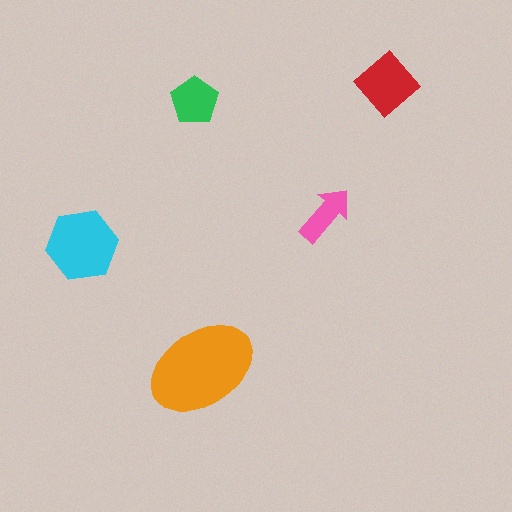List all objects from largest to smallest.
The orange ellipse, the cyan hexagon, the red diamond, the green pentagon, the pink arrow.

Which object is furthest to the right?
The red diamond is rightmost.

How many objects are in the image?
There are 5 objects in the image.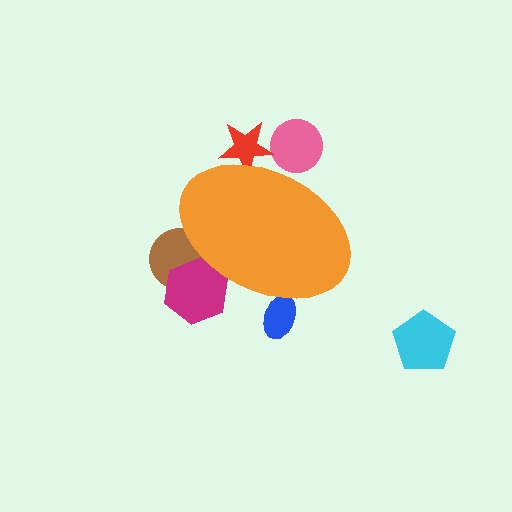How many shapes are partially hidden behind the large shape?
5 shapes are partially hidden.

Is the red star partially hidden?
Yes, the red star is partially hidden behind the orange ellipse.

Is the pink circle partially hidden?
Yes, the pink circle is partially hidden behind the orange ellipse.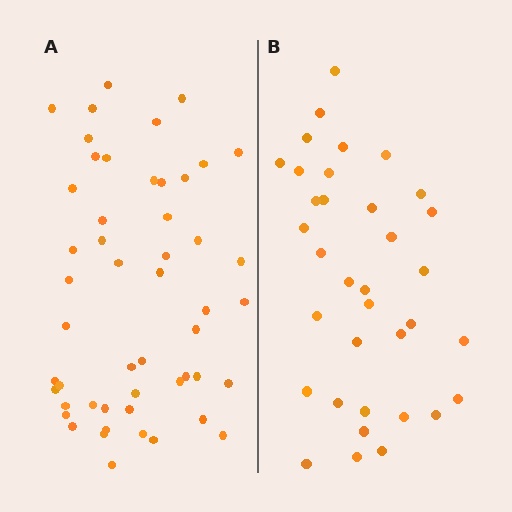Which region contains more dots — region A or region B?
Region A (the left region) has more dots.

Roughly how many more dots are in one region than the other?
Region A has approximately 15 more dots than region B.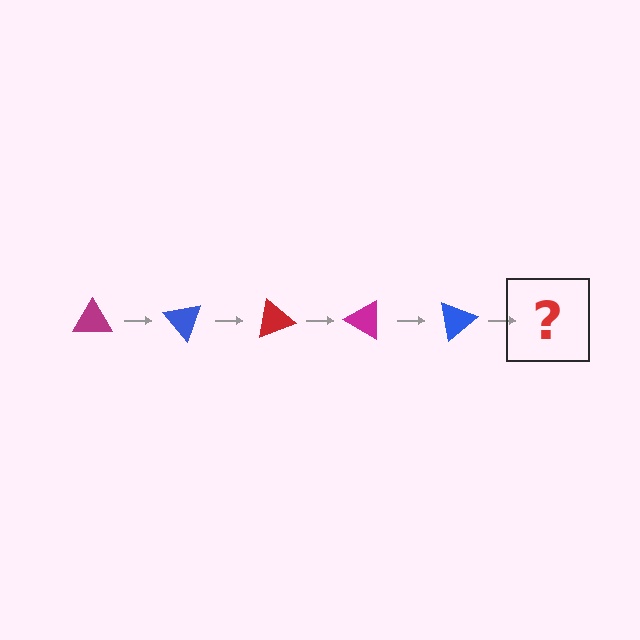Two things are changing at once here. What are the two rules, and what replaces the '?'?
The two rules are that it rotates 50 degrees each step and the color cycles through magenta, blue, and red. The '?' should be a red triangle, rotated 250 degrees from the start.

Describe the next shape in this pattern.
It should be a red triangle, rotated 250 degrees from the start.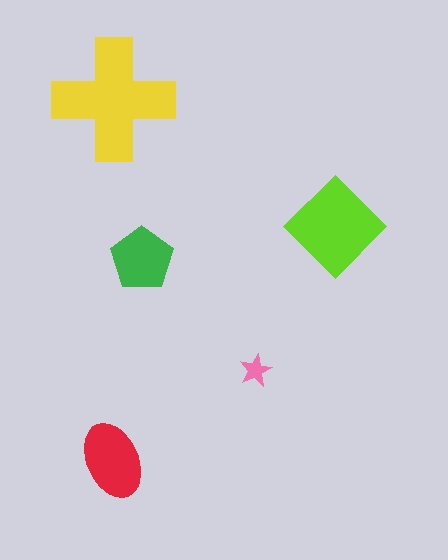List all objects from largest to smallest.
The yellow cross, the lime diamond, the red ellipse, the green pentagon, the pink star.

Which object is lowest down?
The red ellipse is bottommost.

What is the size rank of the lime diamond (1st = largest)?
2nd.